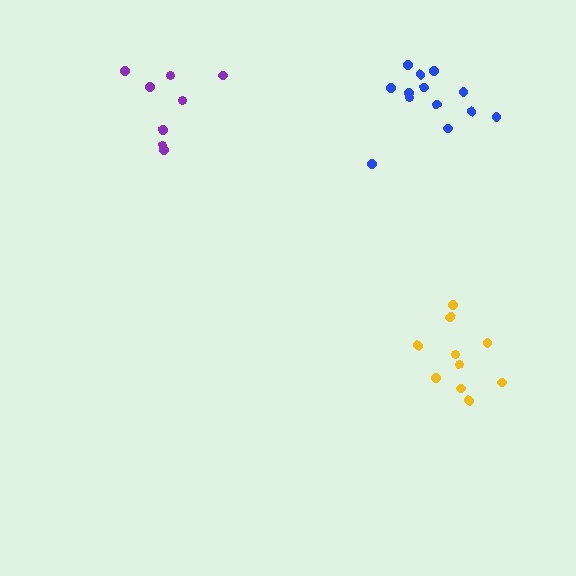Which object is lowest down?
The yellow cluster is bottommost.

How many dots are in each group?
Group 1: 8 dots, Group 2: 13 dots, Group 3: 10 dots (31 total).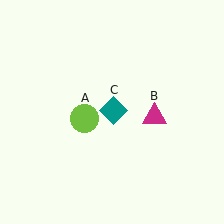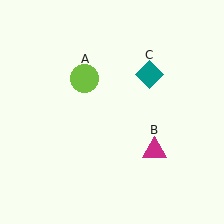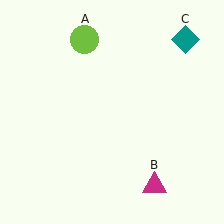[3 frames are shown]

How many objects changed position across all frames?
3 objects changed position: lime circle (object A), magenta triangle (object B), teal diamond (object C).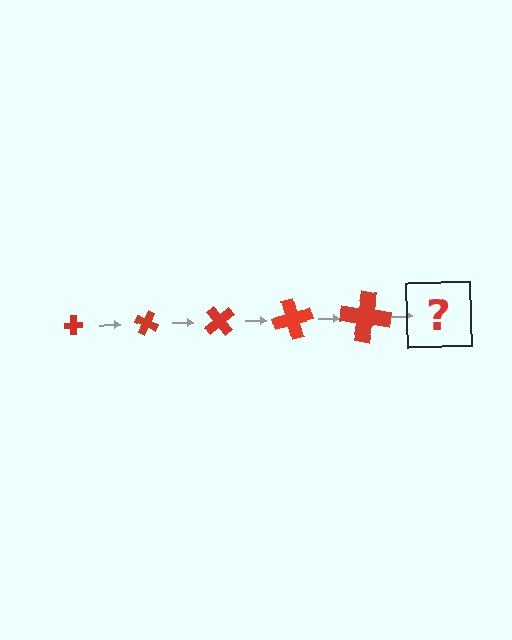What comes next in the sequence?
The next element should be a cross, larger than the previous one and rotated 125 degrees from the start.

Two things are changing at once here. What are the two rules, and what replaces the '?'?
The two rules are that the cross grows larger each step and it rotates 25 degrees each step. The '?' should be a cross, larger than the previous one and rotated 125 degrees from the start.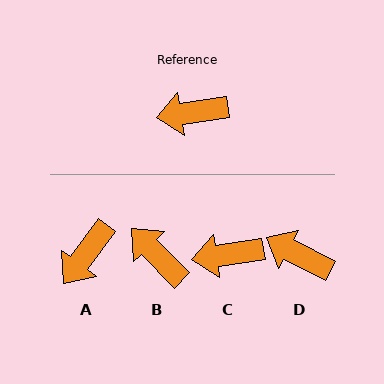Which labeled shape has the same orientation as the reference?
C.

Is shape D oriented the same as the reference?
No, it is off by about 36 degrees.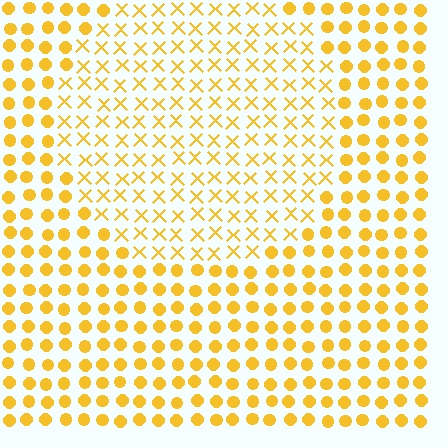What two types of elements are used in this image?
The image uses X marks inside the circle region and circles outside it.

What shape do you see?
I see a circle.